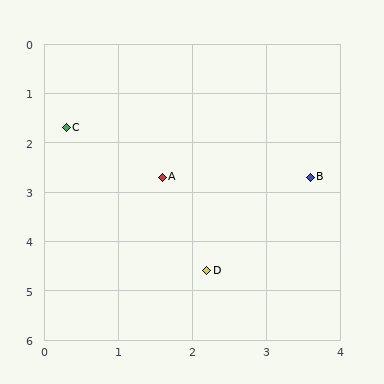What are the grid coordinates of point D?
Point D is at approximately (2.2, 4.6).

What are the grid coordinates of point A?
Point A is at approximately (1.6, 2.7).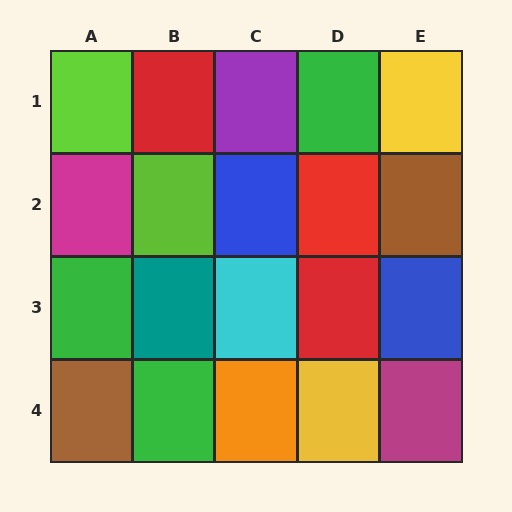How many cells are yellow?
2 cells are yellow.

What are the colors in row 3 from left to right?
Green, teal, cyan, red, blue.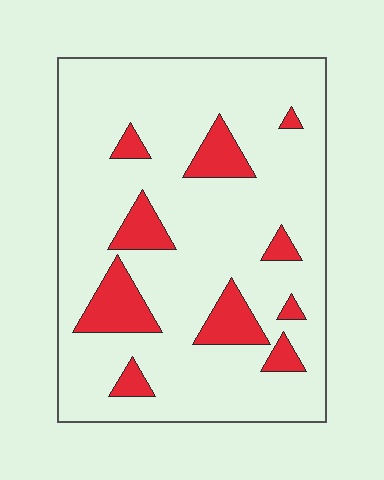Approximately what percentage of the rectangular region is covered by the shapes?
Approximately 15%.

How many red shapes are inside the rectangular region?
10.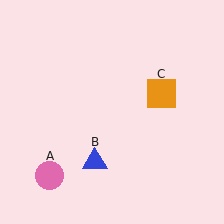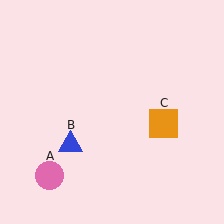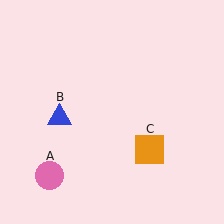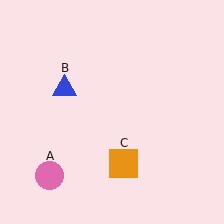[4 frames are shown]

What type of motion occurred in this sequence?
The blue triangle (object B), orange square (object C) rotated clockwise around the center of the scene.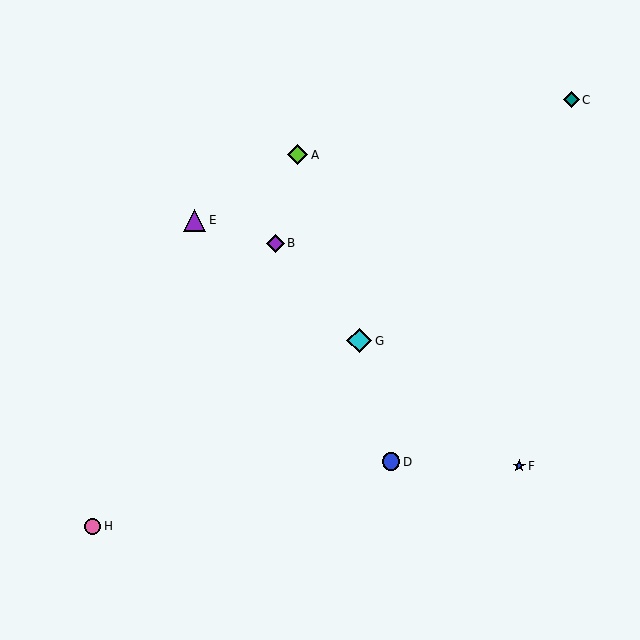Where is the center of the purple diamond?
The center of the purple diamond is at (275, 243).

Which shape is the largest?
The cyan diamond (labeled G) is the largest.